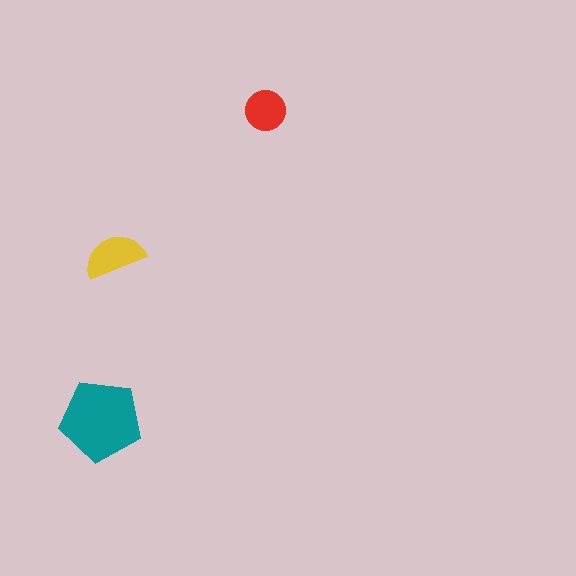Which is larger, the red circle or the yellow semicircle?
The yellow semicircle.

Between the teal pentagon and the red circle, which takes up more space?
The teal pentagon.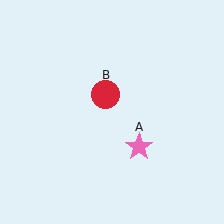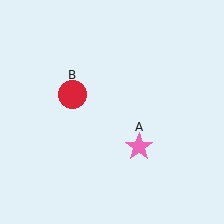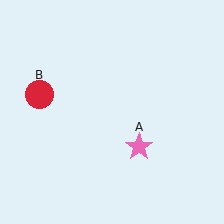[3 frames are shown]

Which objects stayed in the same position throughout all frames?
Pink star (object A) remained stationary.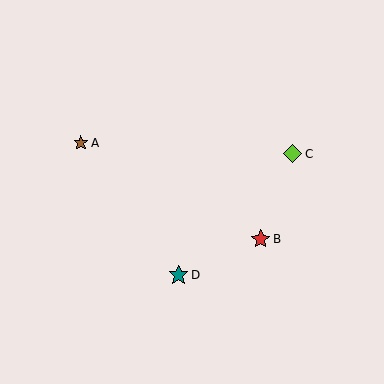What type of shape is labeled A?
Shape A is a brown star.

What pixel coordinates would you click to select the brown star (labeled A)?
Click at (81, 143) to select the brown star A.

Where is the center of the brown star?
The center of the brown star is at (81, 143).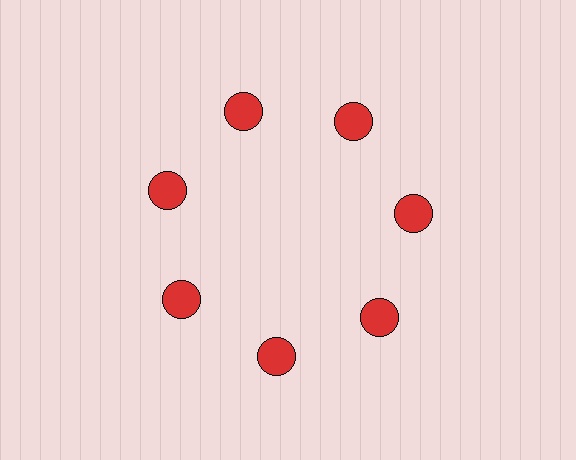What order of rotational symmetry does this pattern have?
This pattern has 7-fold rotational symmetry.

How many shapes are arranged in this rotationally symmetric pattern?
There are 7 shapes, arranged in 7 groups of 1.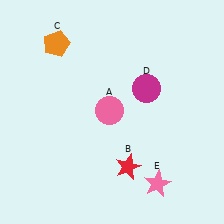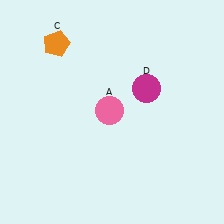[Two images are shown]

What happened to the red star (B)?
The red star (B) was removed in Image 2. It was in the bottom-right area of Image 1.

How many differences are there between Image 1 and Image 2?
There are 2 differences between the two images.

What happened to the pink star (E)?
The pink star (E) was removed in Image 2. It was in the bottom-right area of Image 1.